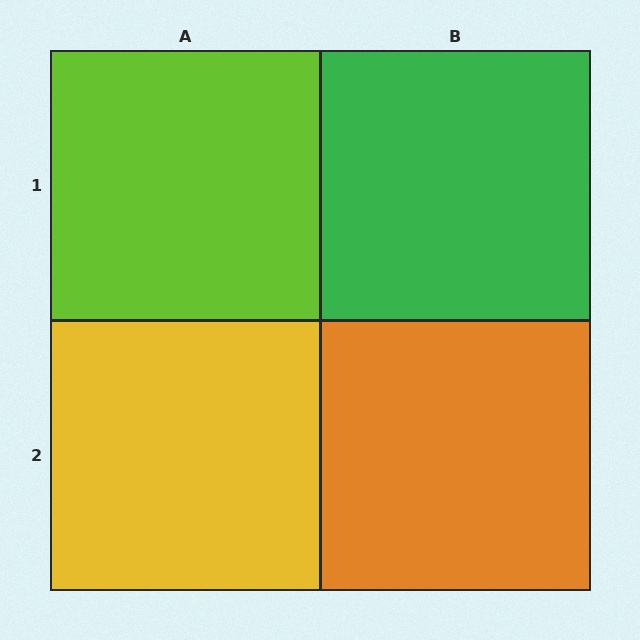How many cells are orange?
1 cell is orange.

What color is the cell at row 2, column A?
Yellow.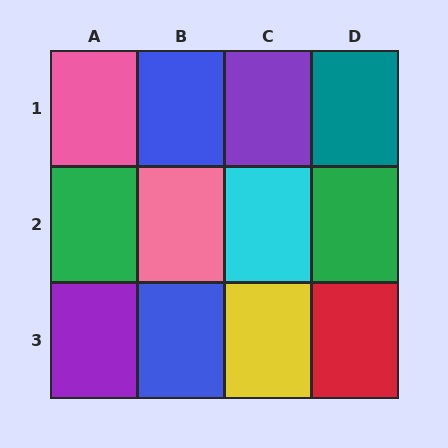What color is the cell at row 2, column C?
Cyan.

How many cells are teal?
1 cell is teal.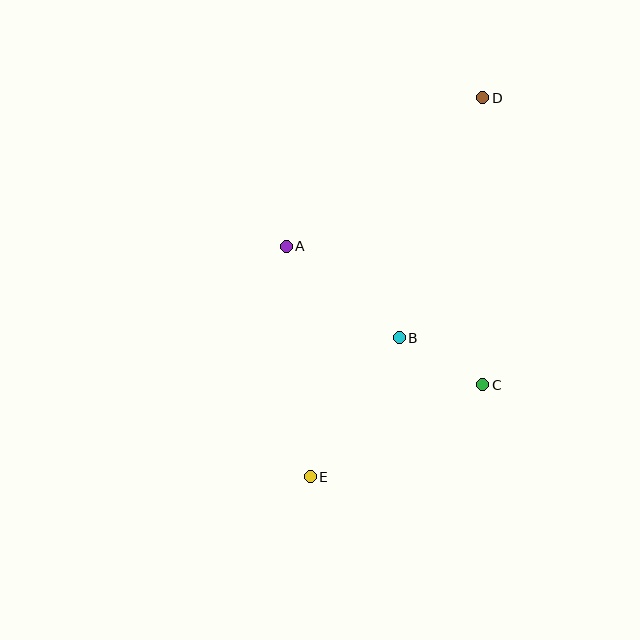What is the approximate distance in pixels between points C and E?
The distance between C and E is approximately 196 pixels.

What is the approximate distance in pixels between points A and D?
The distance between A and D is approximately 246 pixels.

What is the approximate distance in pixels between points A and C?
The distance between A and C is approximately 240 pixels.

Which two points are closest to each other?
Points B and C are closest to each other.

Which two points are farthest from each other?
Points D and E are farthest from each other.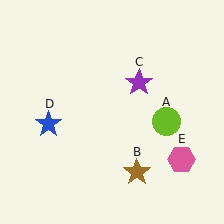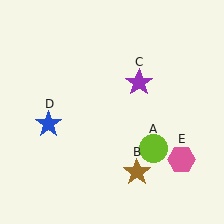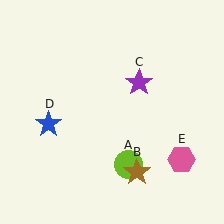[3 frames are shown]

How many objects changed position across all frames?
1 object changed position: lime circle (object A).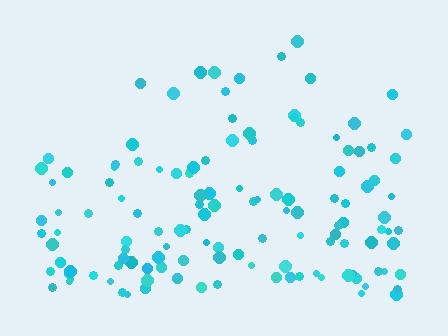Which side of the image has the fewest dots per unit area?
The top.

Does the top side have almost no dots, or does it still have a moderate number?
Still a moderate number, just noticeably fewer than the bottom.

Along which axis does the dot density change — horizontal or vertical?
Vertical.